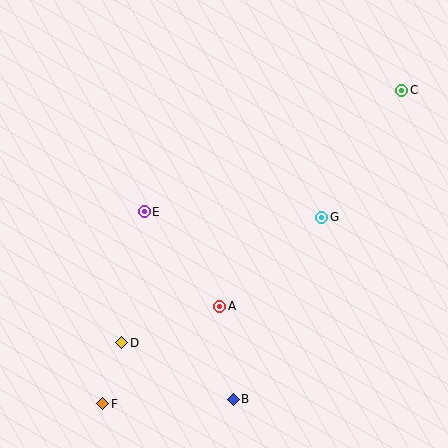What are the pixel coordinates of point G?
Point G is at (322, 217).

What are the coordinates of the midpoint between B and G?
The midpoint between B and G is at (277, 308).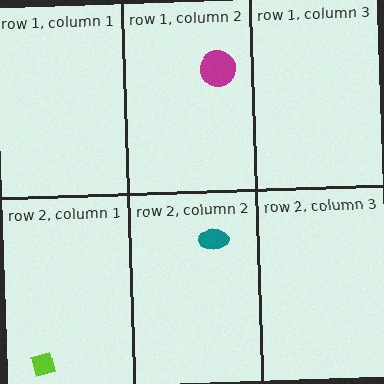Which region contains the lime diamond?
The row 2, column 1 region.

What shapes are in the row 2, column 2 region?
The teal ellipse.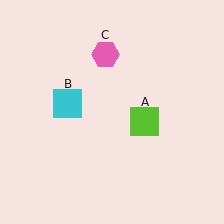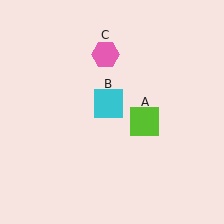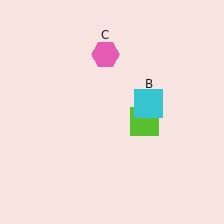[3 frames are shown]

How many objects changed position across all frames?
1 object changed position: cyan square (object B).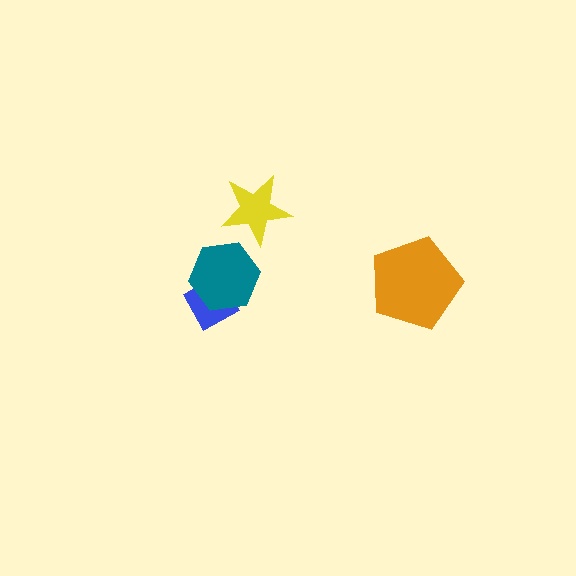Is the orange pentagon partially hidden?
No, no other shape covers it.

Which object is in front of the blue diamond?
The teal hexagon is in front of the blue diamond.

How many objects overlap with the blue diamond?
1 object overlaps with the blue diamond.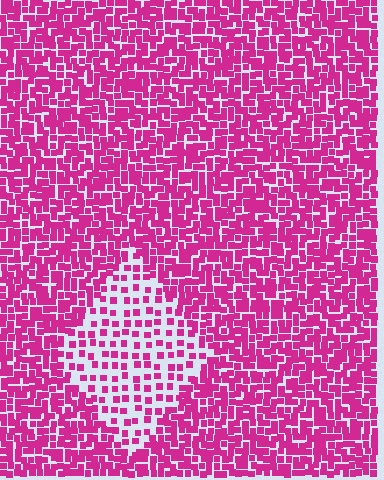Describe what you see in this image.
The image contains small magenta elements arranged at two different densities. A diamond-shaped region is visible where the elements are less densely packed than the surrounding area.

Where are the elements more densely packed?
The elements are more densely packed outside the diamond boundary.